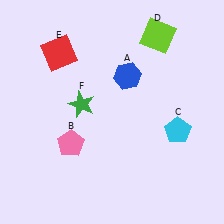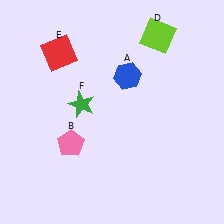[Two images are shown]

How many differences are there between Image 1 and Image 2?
There is 1 difference between the two images.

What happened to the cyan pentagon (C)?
The cyan pentagon (C) was removed in Image 2. It was in the bottom-right area of Image 1.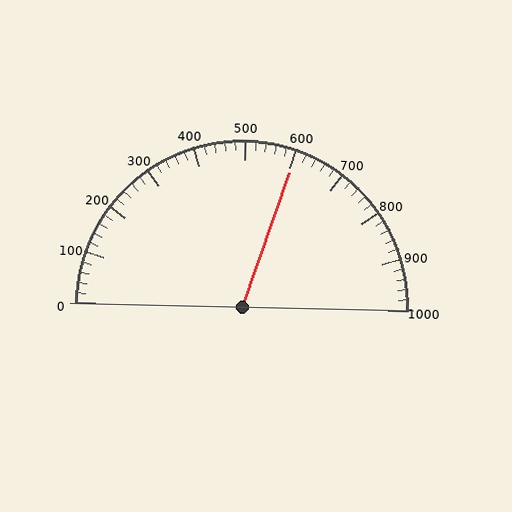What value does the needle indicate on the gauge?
The needle indicates approximately 600.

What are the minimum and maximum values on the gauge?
The gauge ranges from 0 to 1000.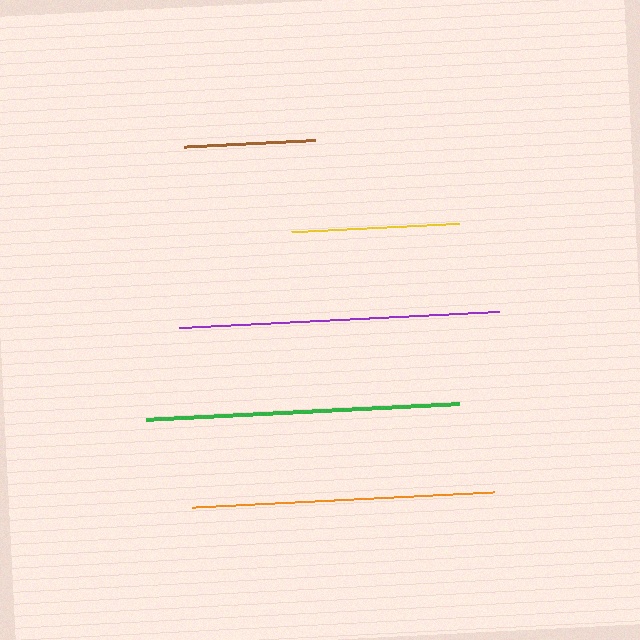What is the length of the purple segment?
The purple segment is approximately 321 pixels long.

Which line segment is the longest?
The purple line is the longest at approximately 321 pixels.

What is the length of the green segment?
The green segment is approximately 314 pixels long.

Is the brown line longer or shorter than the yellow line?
The yellow line is longer than the brown line.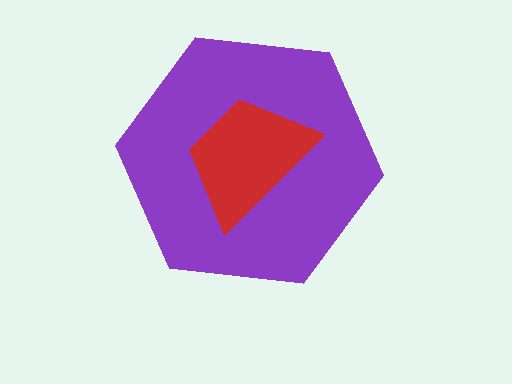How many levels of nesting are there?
2.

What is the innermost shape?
The red trapezoid.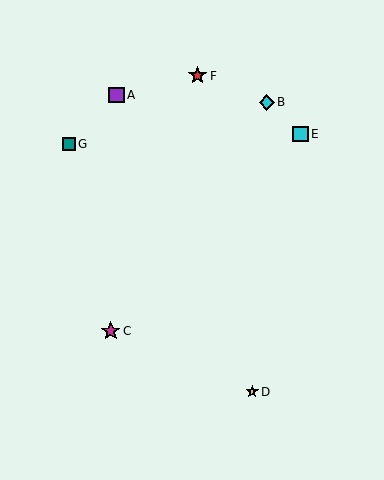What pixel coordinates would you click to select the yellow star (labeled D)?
Click at (252, 392) to select the yellow star D.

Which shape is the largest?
The magenta star (labeled C) is the largest.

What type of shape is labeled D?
Shape D is a yellow star.